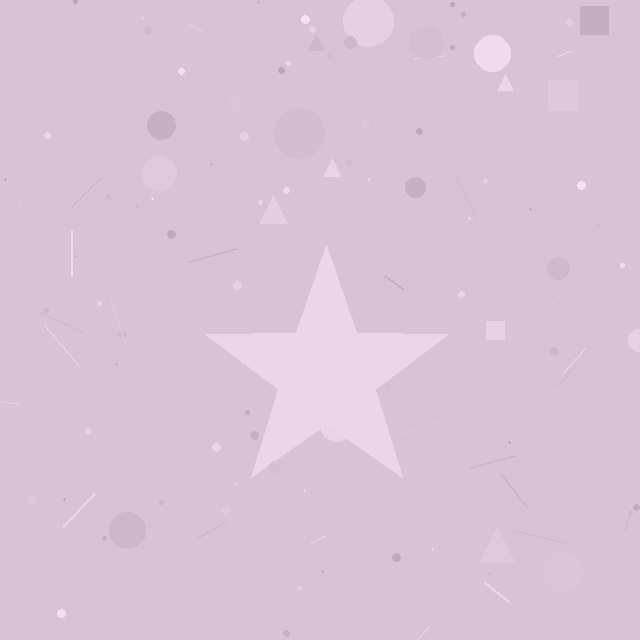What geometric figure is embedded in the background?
A star is embedded in the background.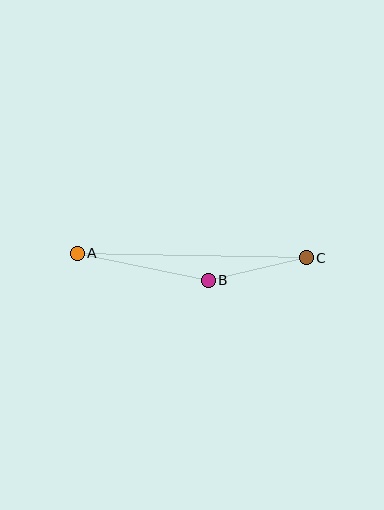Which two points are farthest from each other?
Points A and C are farthest from each other.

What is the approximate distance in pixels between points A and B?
The distance between A and B is approximately 134 pixels.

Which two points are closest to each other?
Points B and C are closest to each other.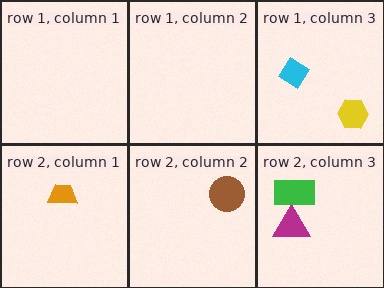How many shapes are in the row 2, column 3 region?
2.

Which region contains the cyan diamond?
The row 1, column 3 region.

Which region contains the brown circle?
The row 2, column 2 region.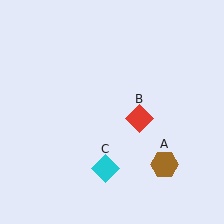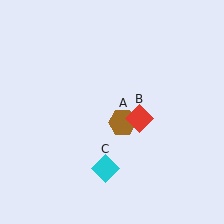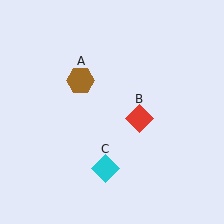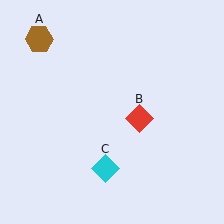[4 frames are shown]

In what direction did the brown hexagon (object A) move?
The brown hexagon (object A) moved up and to the left.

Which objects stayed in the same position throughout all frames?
Red diamond (object B) and cyan diamond (object C) remained stationary.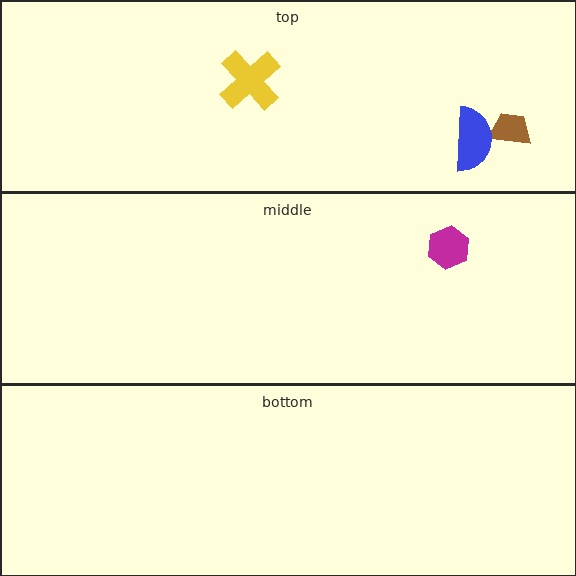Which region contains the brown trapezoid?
The top region.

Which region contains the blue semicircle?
The top region.